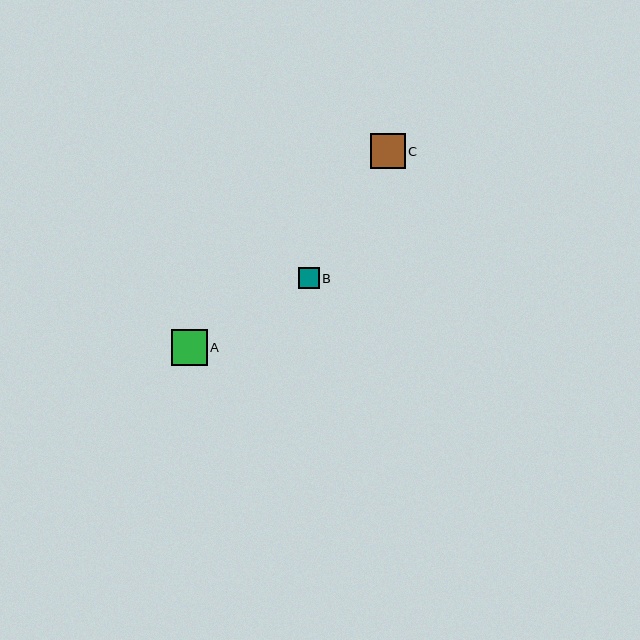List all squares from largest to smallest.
From largest to smallest: A, C, B.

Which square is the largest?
Square A is the largest with a size of approximately 36 pixels.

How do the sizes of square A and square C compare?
Square A and square C are approximately the same size.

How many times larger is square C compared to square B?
Square C is approximately 1.7 times the size of square B.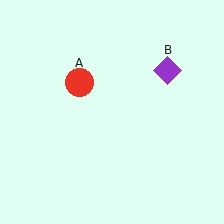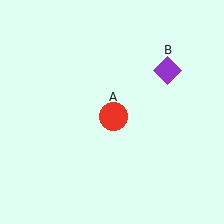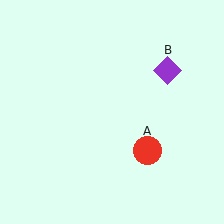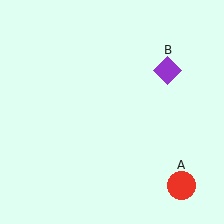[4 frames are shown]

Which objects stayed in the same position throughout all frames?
Purple diamond (object B) remained stationary.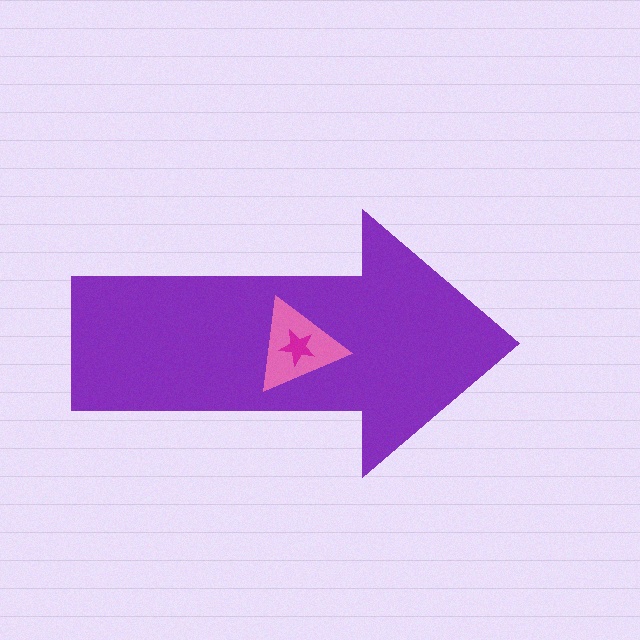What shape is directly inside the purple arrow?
The pink triangle.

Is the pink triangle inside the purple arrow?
Yes.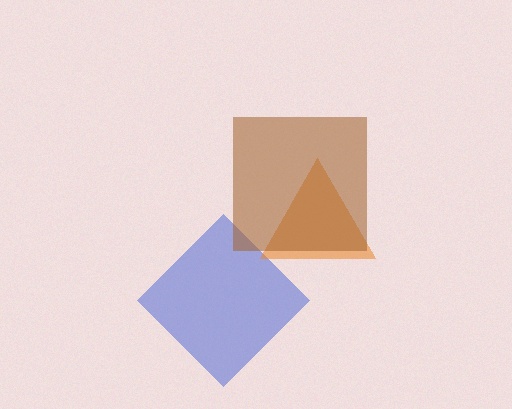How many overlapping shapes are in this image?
There are 3 overlapping shapes in the image.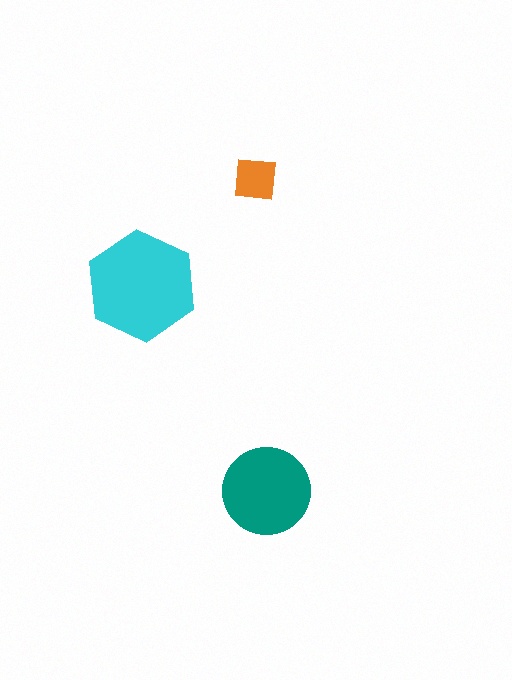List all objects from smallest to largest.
The orange square, the teal circle, the cyan hexagon.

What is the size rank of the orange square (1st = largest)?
3rd.